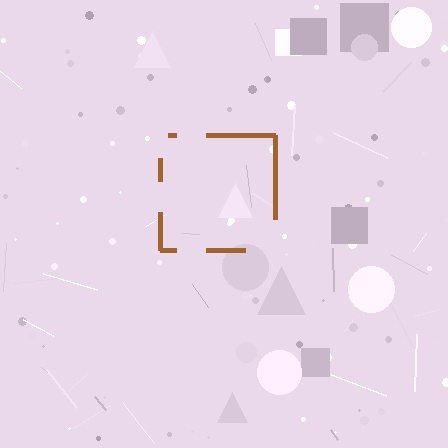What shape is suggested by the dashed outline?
The dashed outline suggests a square.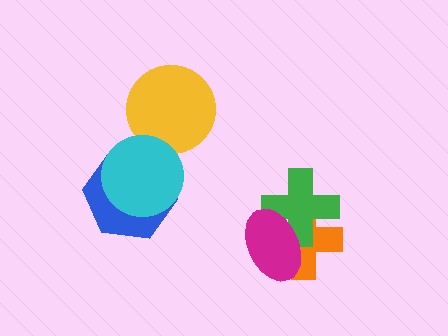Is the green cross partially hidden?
Yes, it is partially covered by another shape.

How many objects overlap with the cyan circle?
2 objects overlap with the cyan circle.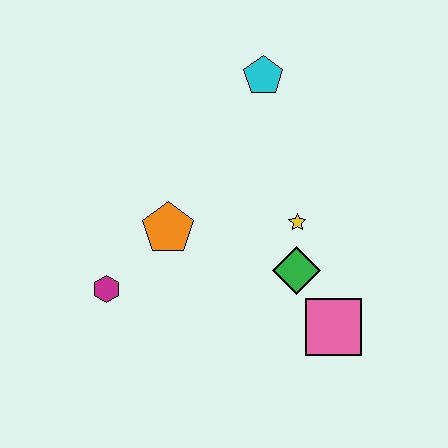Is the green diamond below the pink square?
No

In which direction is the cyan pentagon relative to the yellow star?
The cyan pentagon is above the yellow star.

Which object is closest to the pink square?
The green diamond is closest to the pink square.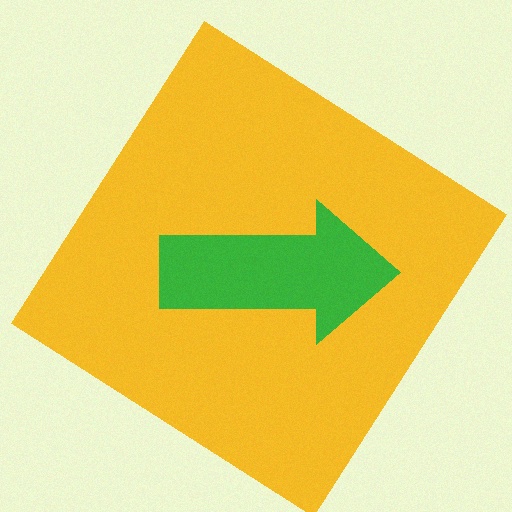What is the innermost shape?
The green arrow.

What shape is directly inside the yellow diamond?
The green arrow.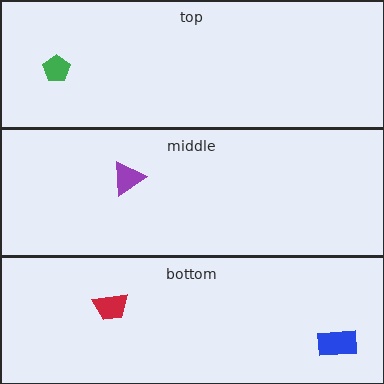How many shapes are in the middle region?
1.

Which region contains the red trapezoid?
The bottom region.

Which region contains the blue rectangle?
The bottom region.